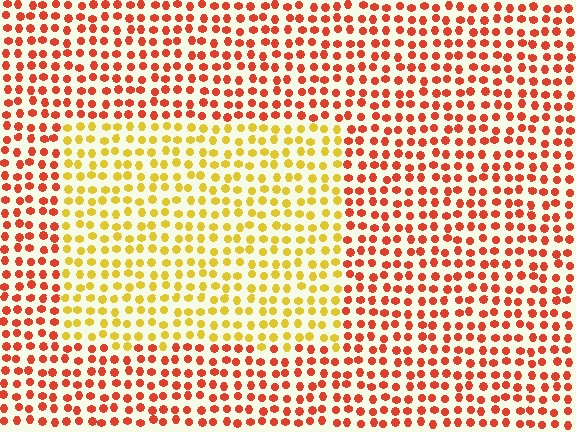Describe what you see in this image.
The image is filled with small red elements in a uniform arrangement. A rectangle-shaped region is visible where the elements are tinted to a slightly different hue, forming a subtle color boundary.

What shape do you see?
I see a rectangle.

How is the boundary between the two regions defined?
The boundary is defined purely by a slight shift in hue (about 46 degrees). Spacing, size, and orientation are identical on both sides.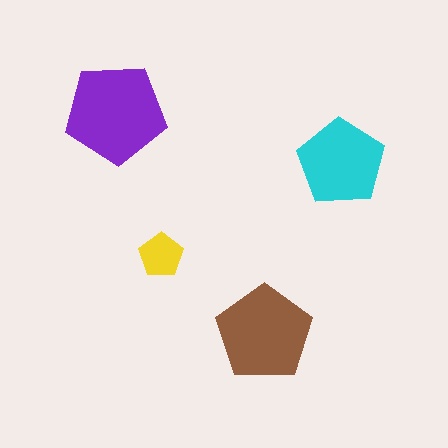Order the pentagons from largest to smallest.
the purple one, the brown one, the cyan one, the yellow one.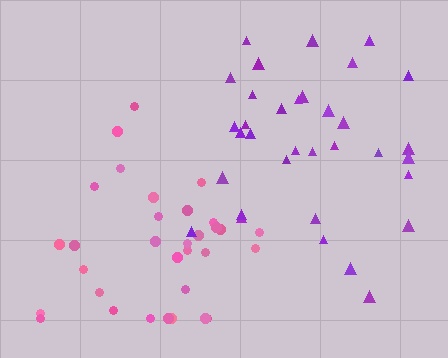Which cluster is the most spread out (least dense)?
Purple.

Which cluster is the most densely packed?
Pink.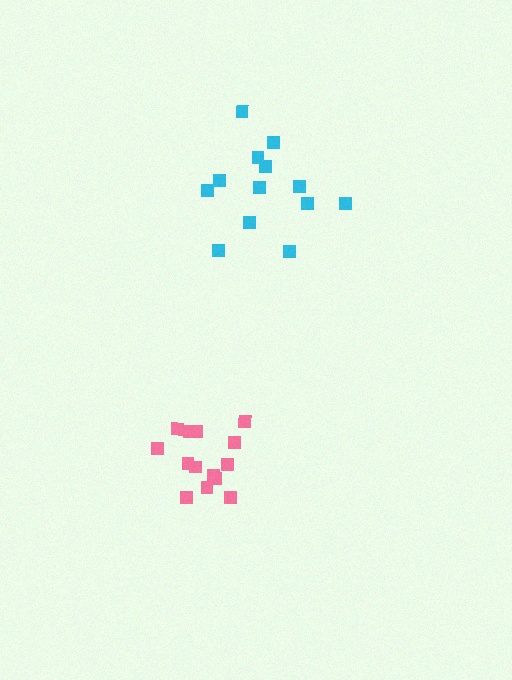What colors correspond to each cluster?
The clusters are colored: pink, cyan.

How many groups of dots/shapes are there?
There are 2 groups.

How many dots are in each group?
Group 1: 14 dots, Group 2: 13 dots (27 total).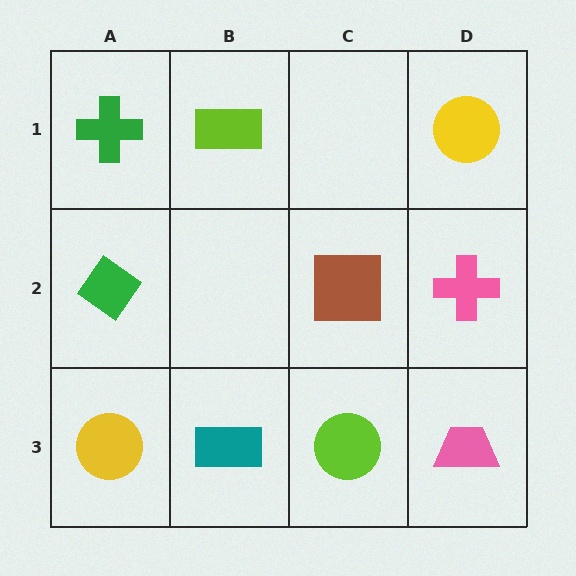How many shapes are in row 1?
3 shapes.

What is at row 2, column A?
A green diamond.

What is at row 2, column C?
A brown square.